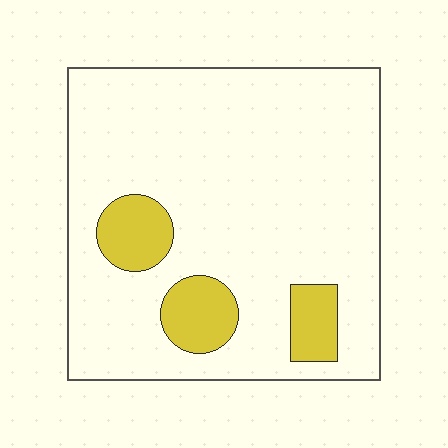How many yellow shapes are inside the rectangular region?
3.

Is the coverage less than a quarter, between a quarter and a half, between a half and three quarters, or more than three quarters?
Less than a quarter.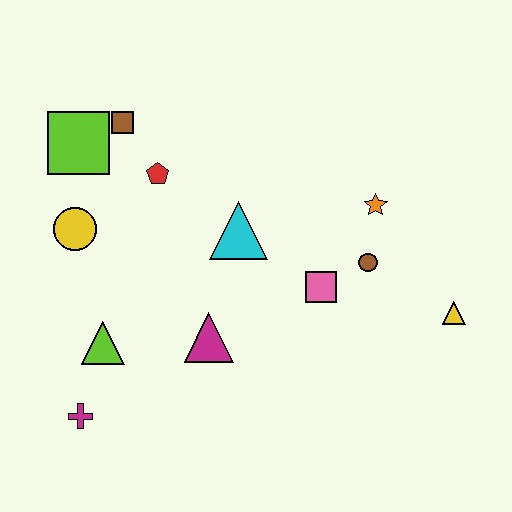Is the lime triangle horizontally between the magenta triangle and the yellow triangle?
No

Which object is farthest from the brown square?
The yellow triangle is farthest from the brown square.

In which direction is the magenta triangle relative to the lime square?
The magenta triangle is below the lime square.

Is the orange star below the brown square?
Yes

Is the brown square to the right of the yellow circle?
Yes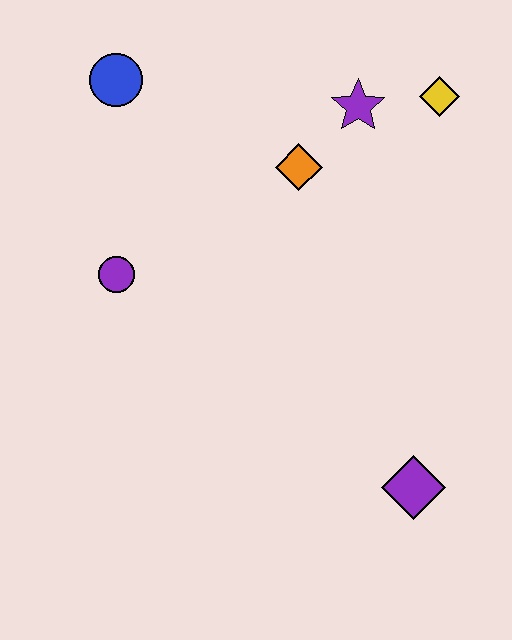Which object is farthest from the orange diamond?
The purple diamond is farthest from the orange diamond.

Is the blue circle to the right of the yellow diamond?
No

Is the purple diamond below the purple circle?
Yes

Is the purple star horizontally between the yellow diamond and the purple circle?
Yes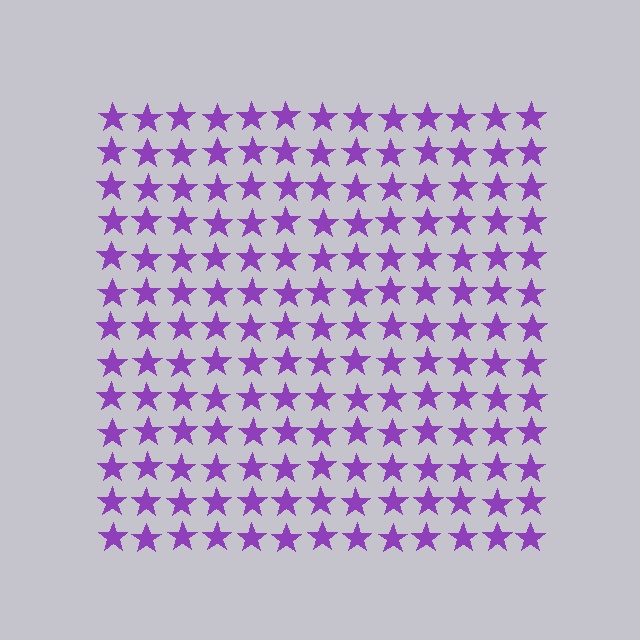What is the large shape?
The large shape is a square.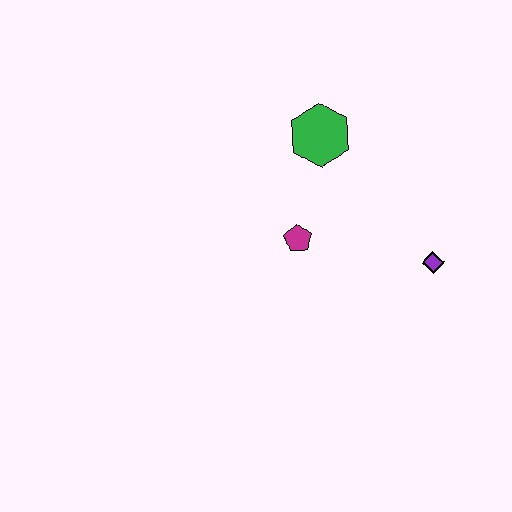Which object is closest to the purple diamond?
The magenta pentagon is closest to the purple diamond.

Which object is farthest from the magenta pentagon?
The purple diamond is farthest from the magenta pentagon.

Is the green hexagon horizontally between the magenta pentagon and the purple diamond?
Yes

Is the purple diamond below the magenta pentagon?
Yes